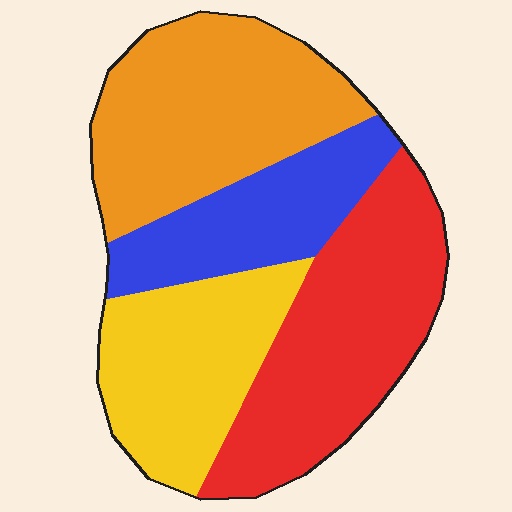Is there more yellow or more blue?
Yellow.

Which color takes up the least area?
Blue, at roughly 20%.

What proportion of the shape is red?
Red takes up about one third (1/3) of the shape.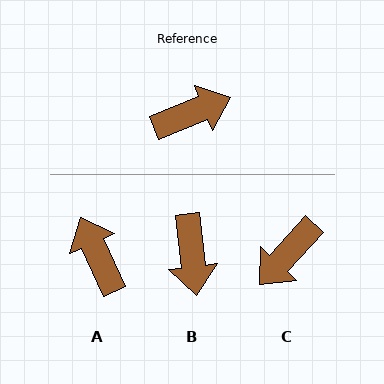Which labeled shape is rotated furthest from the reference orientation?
C, about 154 degrees away.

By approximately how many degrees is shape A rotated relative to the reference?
Approximately 93 degrees counter-clockwise.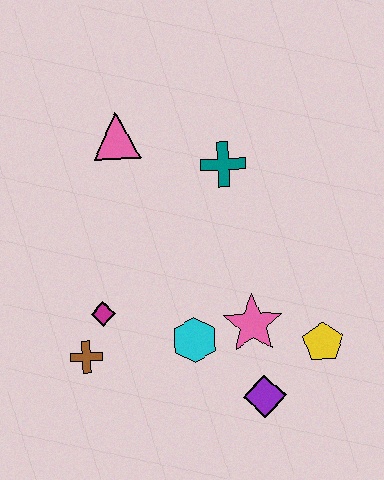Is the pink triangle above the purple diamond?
Yes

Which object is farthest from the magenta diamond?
The yellow pentagon is farthest from the magenta diamond.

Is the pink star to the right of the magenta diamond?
Yes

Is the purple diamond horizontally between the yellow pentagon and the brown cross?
Yes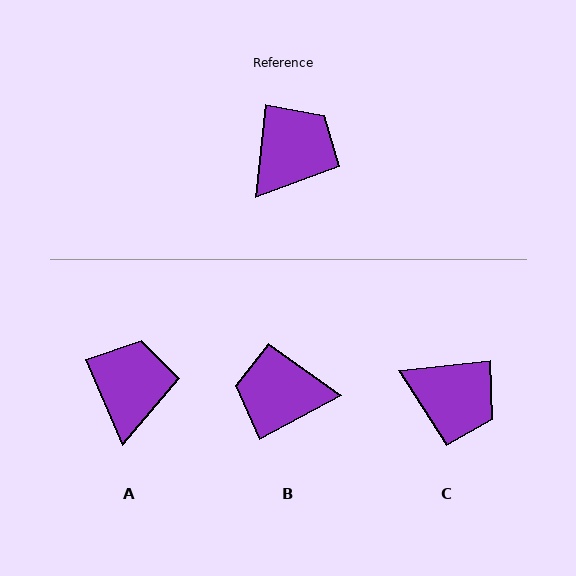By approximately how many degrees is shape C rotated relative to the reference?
Approximately 78 degrees clockwise.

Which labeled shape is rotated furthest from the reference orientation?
B, about 125 degrees away.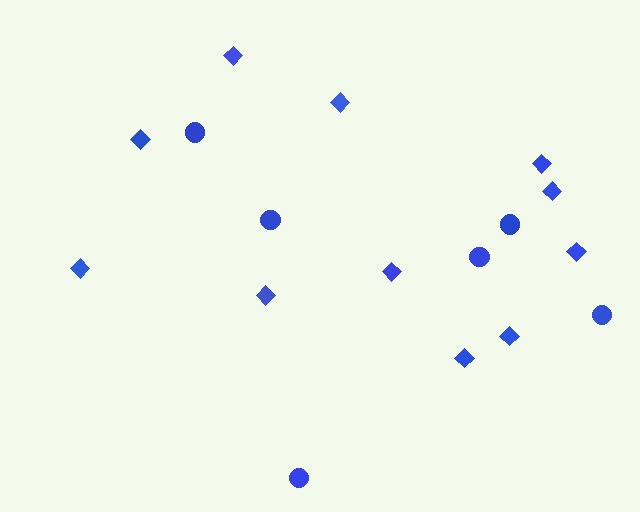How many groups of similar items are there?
There are 2 groups: one group of diamonds (11) and one group of circles (6).